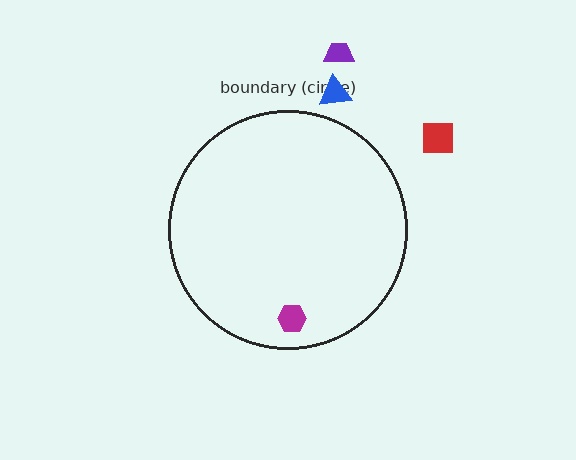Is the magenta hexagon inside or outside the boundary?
Inside.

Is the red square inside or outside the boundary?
Outside.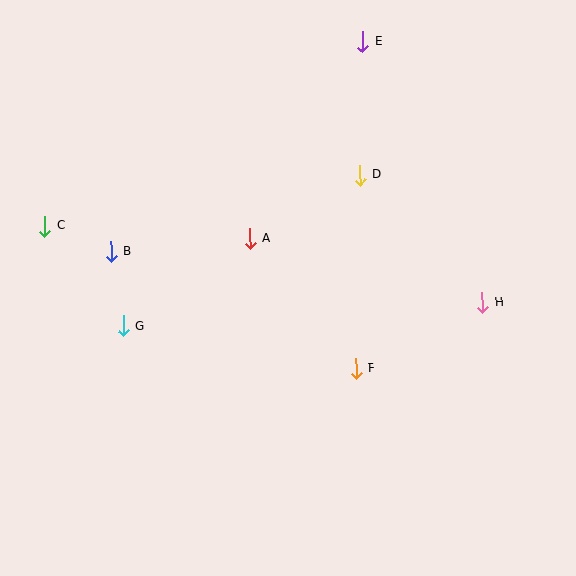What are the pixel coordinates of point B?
Point B is at (111, 251).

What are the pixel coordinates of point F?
Point F is at (356, 368).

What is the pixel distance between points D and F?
The distance between D and F is 194 pixels.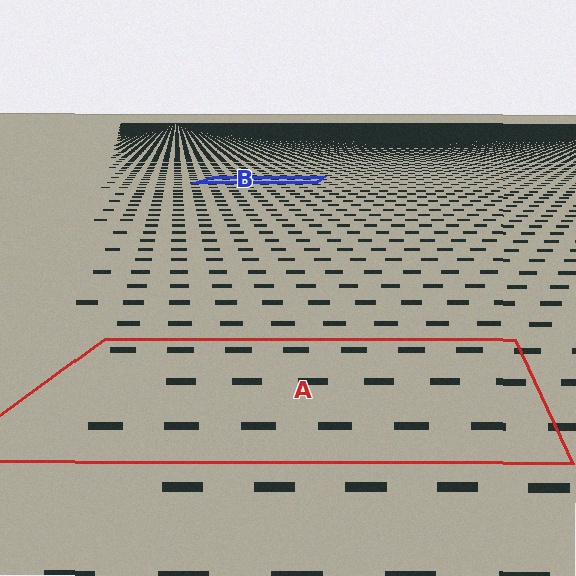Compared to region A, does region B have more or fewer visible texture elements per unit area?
Region B has more texture elements per unit area — they are packed more densely because it is farther away.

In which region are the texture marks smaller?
The texture marks are smaller in region B, because it is farther away.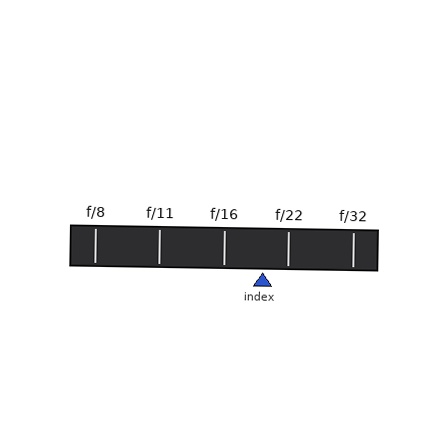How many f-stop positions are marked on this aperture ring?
There are 5 f-stop positions marked.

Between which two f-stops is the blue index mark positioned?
The index mark is between f/16 and f/22.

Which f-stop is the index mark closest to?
The index mark is closest to f/22.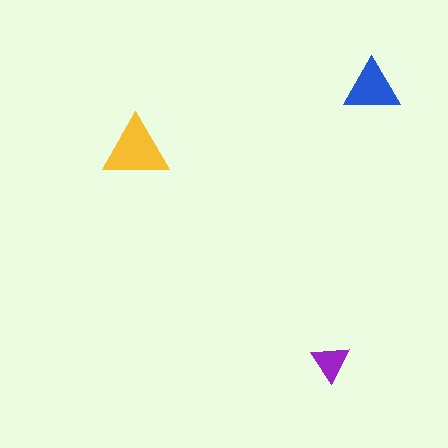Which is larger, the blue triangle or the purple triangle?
The blue one.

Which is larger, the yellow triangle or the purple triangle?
The yellow one.